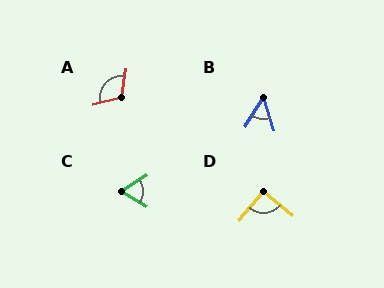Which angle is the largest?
A, at approximately 114 degrees.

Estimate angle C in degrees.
Approximately 64 degrees.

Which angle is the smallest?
B, at approximately 51 degrees.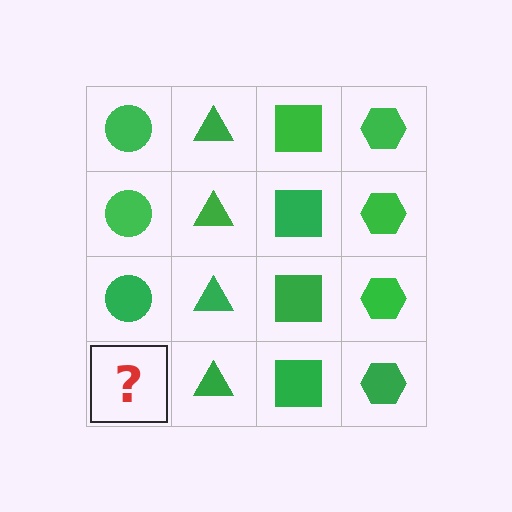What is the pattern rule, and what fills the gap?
The rule is that each column has a consistent shape. The gap should be filled with a green circle.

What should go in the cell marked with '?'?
The missing cell should contain a green circle.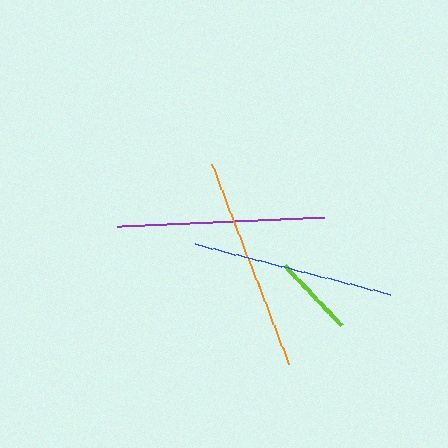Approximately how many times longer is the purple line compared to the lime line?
The purple line is approximately 2.5 times the length of the lime line.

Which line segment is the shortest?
The lime line is the shortest at approximately 82 pixels.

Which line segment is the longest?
The orange line is the longest at approximately 214 pixels.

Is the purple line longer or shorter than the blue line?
The purple line is longer than the blue line.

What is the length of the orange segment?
The orange segment is approximately 214 pixels long.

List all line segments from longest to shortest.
From longest to shortest: orange, purple, blue, lime.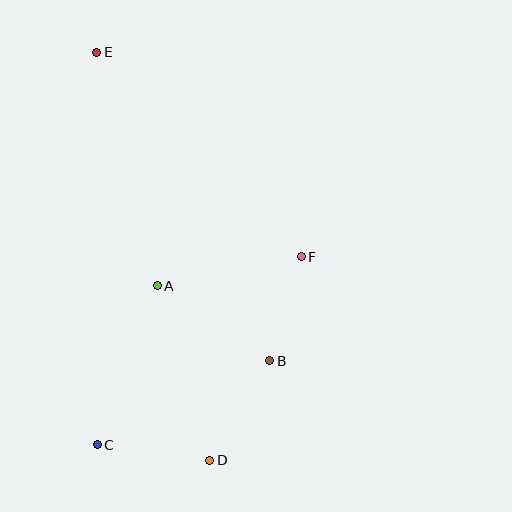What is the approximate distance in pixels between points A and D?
The distance between A and D is approximately 182 pixels.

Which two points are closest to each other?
Points B and F are closest to each other.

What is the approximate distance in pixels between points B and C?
The distance between B and C is approximately 192 pixels.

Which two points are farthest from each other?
Points D and E are farthest from each other.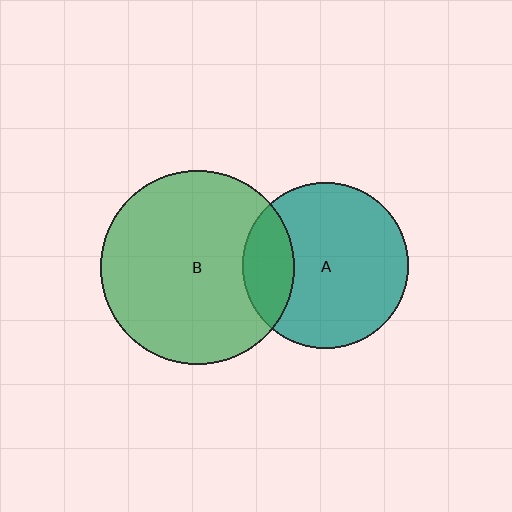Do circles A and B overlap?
Yes.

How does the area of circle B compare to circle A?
Approximately 1.4 times.